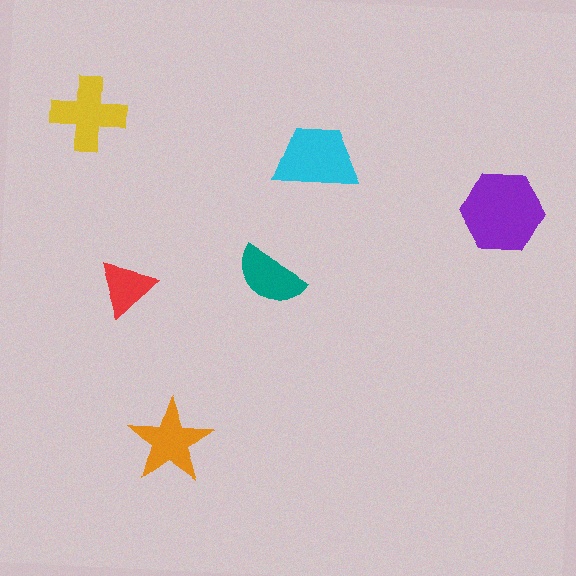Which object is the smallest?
The red triangle.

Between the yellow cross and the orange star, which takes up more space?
The yellow cross.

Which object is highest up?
The yellow cross is topmost.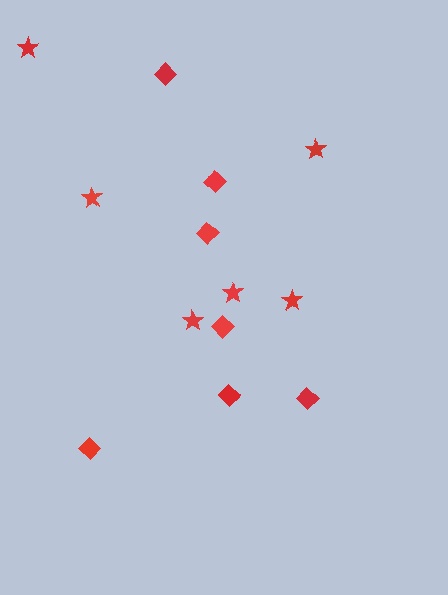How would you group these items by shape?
There are 2 groups: one group of diamonds (7) and one group of stars (6).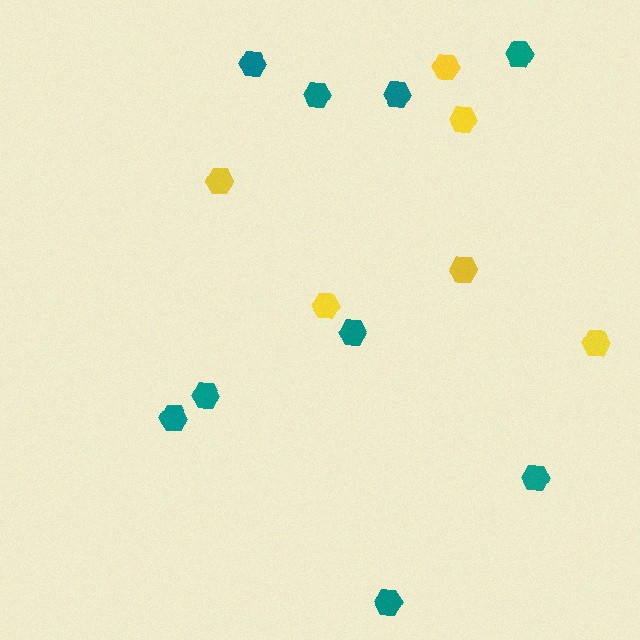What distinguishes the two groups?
There are 2 groups: one group of yellow hexagons (6) and one group of teal hexagons (9).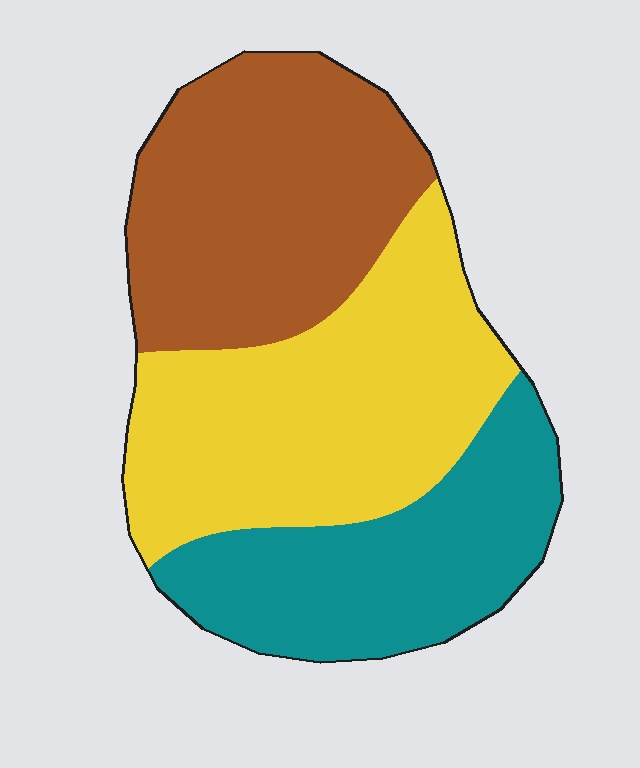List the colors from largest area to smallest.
From largest to smallest: yellow, brown, teal.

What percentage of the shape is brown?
Brown covers 34% of the shape.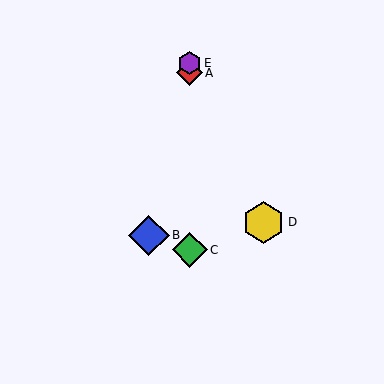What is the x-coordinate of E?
Object E is at x≈190.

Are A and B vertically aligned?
No, A is at x≈190 and B is at x≈149.